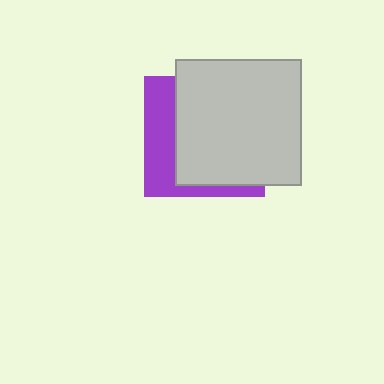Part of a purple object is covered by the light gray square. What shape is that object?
It is a square.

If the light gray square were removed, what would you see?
You would see the complete purple square.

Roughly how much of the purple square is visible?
A small part of it is visible (roughly 33%).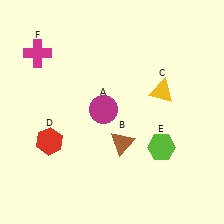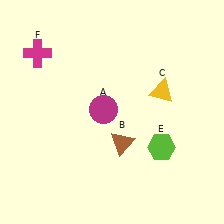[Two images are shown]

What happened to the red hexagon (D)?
The red hexagon (D) was removed in Image 2. It was in the bottom-left area of Image 1.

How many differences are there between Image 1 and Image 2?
There is 1 difference between the two images.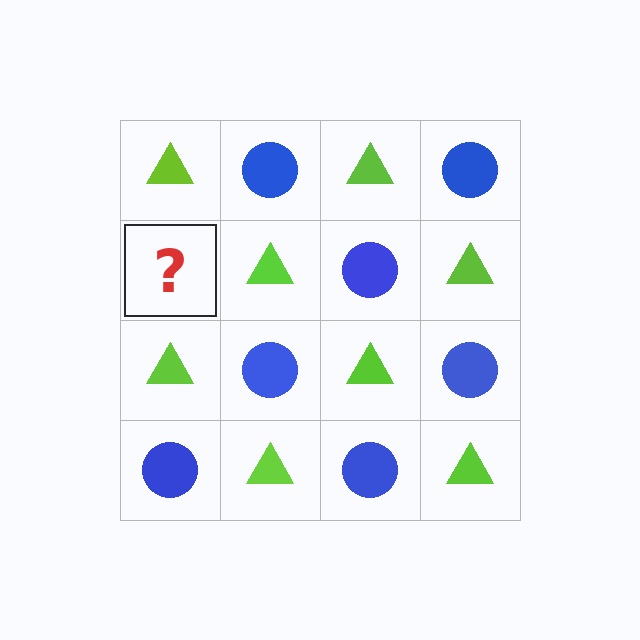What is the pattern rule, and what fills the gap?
The rule is that it alternates lime triangle and blue circle in a checkerboard pattern. The gap should be filled with a blue circle.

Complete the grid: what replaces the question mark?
The question mark should be replaced with a blue circle.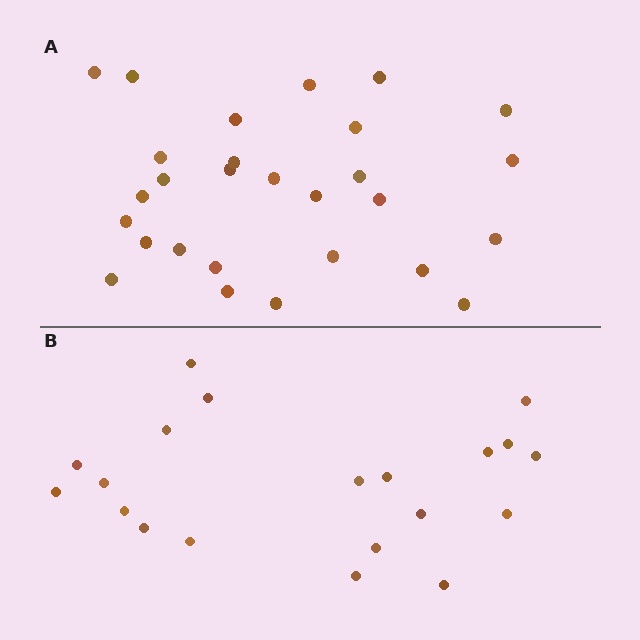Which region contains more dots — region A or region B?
Region A (the top region) has more dots.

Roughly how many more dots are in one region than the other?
Region A has roughly 8 or so more dots than region B.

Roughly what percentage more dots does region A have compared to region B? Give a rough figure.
About 40% more.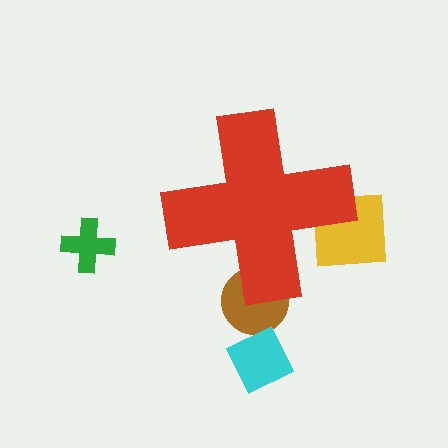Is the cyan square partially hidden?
No, the cyan square is fully visible.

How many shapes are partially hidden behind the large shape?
2 shapes are partially hidden.